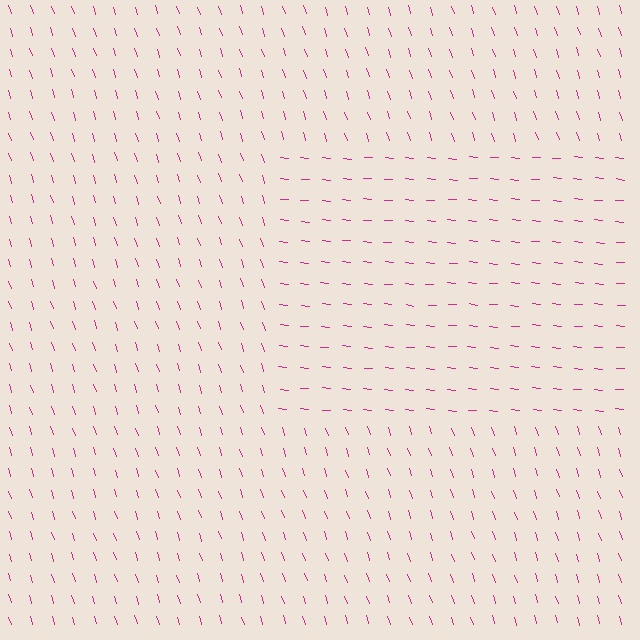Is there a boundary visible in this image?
Yes, there is a texture boundary formed by a change in line orientation.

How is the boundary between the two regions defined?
The boundary is defined purely by a change in line orientation (approximately 66 degrees difference). All lines are the same color and thickness.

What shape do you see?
I see a rectangle.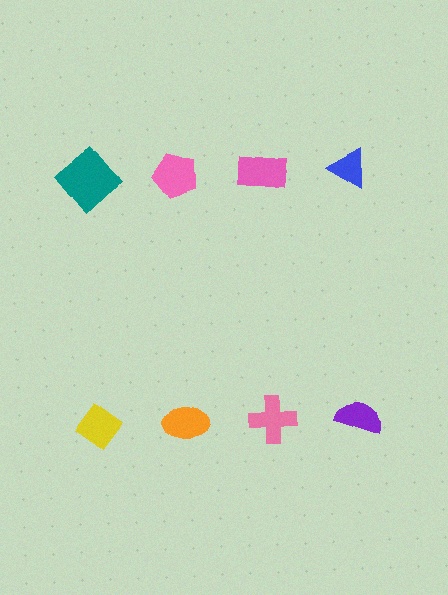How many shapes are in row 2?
4 shapes.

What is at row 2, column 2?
An orange ellipse.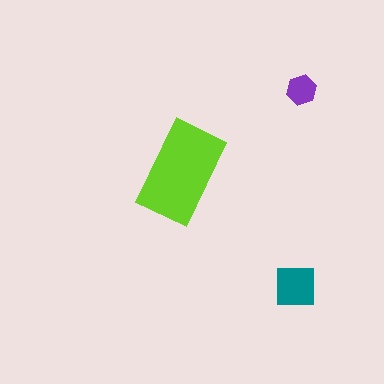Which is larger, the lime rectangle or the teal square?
The lime rectangle.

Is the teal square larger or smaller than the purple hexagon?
Larger.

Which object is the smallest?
The purple hexagon.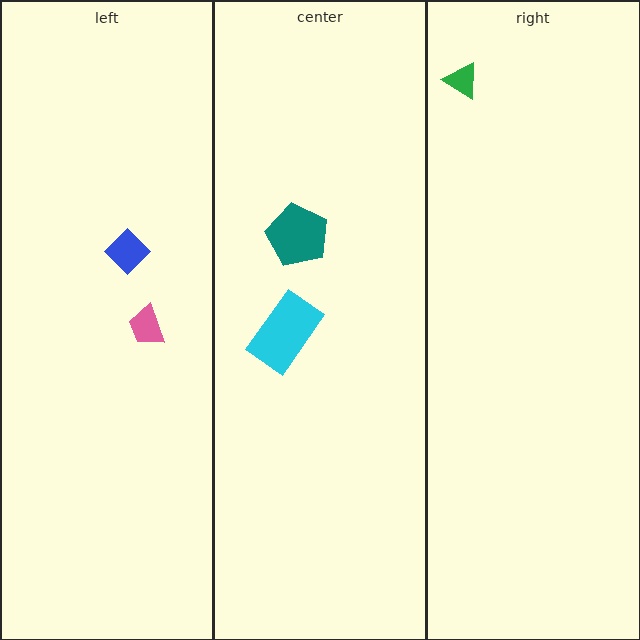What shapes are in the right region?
The green triangle.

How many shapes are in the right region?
1.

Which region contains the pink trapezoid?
The left region.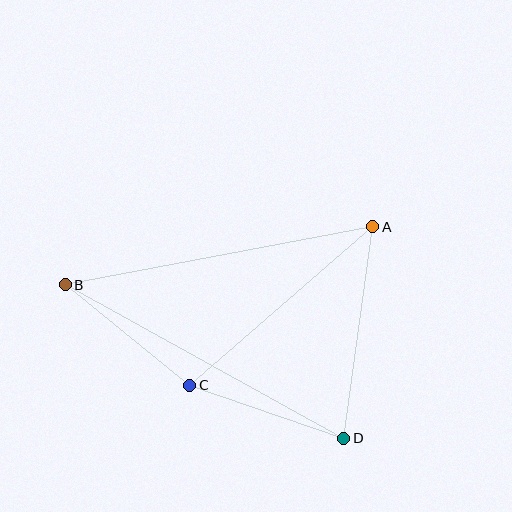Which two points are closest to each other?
Points B and C are closest to each other.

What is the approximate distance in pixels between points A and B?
The distance between A and B is approximately 313 pixels.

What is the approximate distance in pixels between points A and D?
The distance between A and D is approximately 214 pixels.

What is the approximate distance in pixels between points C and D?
The distance between C and D is approximately 163 pixels.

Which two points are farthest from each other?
Points B and D are farthest from each other.